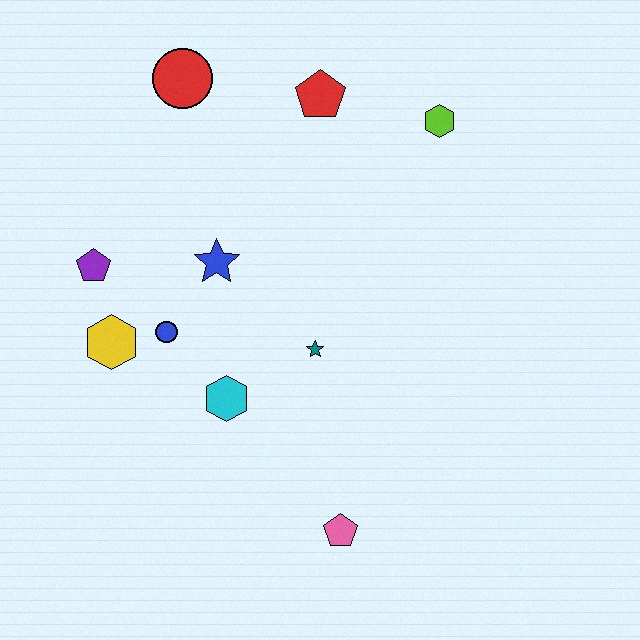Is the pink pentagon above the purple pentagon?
No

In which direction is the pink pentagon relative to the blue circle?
The pink pentagon is below the blue circle.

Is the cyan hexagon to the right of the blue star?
Yes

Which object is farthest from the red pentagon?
The pink pentagon is farthest from the red pentagon.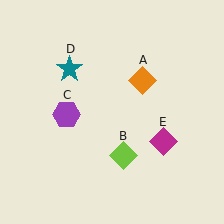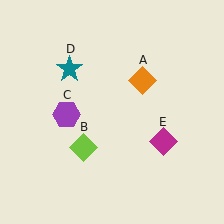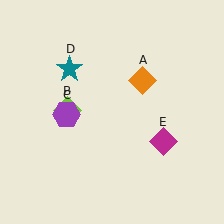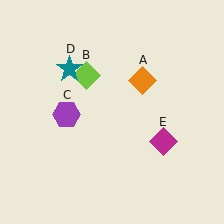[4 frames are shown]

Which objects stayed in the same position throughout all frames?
Orange diamond (object A) and purple hexagon (object C) and teal star (object D) and magenta diamond (object E) remained stationary.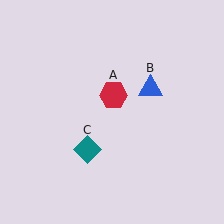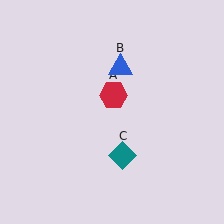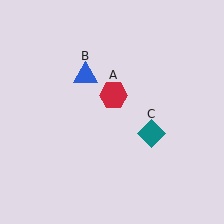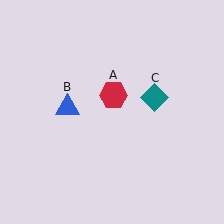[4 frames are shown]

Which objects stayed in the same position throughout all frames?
Red hexagon (object A) remained stationary.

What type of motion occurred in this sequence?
The blue triangle (object B), teal diamond (object C) rotated counterclockwise around the center of the scene.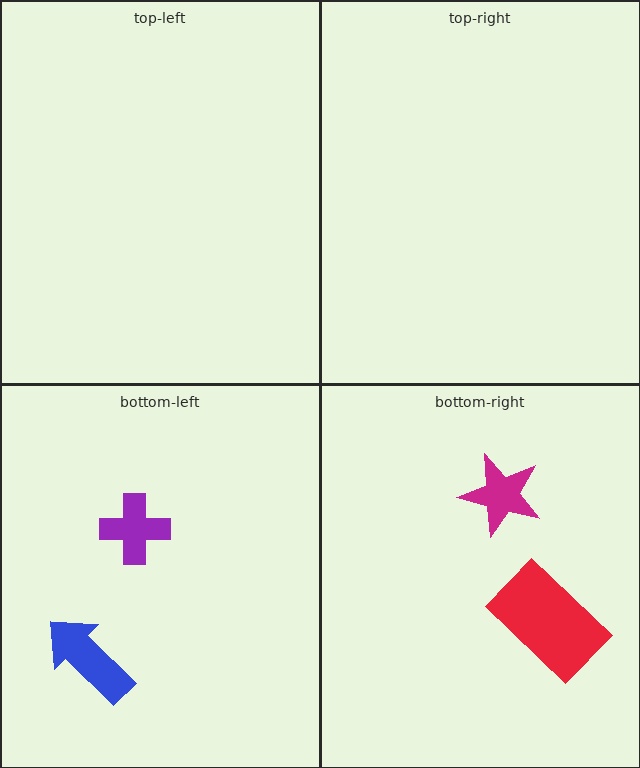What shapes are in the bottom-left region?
The blue arrow, the purple cross.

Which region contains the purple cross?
The bottom-left region.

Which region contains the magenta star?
The bottom-right region.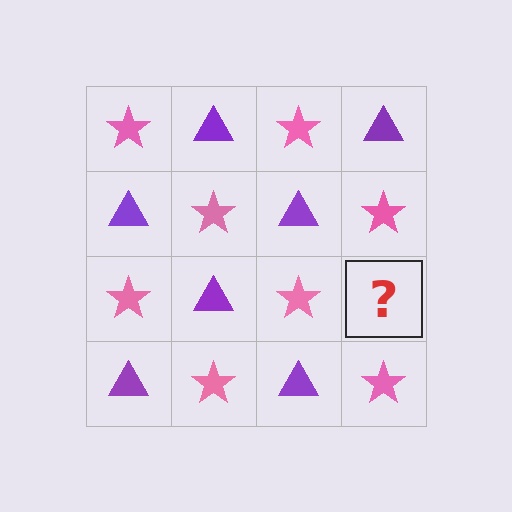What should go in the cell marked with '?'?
The missing cell should contain a purple triangle.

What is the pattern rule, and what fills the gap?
The rule is that it alternates pink star and purple triangle in a checkerboard pattern. The gap should be filled with a purple triangle.